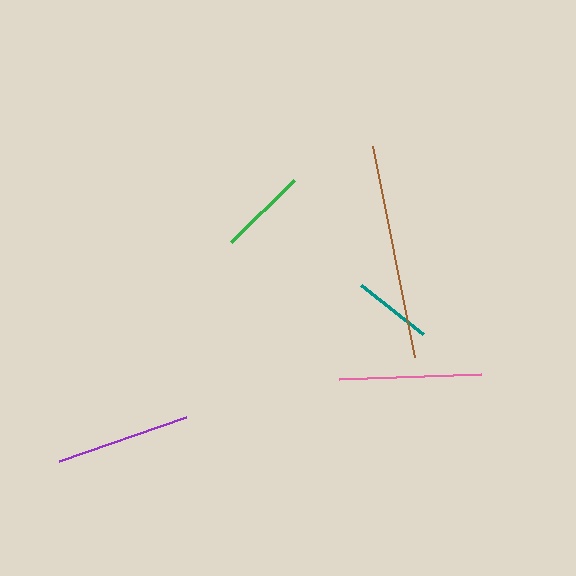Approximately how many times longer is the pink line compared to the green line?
The pink line is approximately 1.6 times the length of the green line.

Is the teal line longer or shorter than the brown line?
The brown line is longer than the teal line.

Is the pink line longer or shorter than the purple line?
The pink line is longer than the purple line.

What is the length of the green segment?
The green segment is approximately 89 pixels long.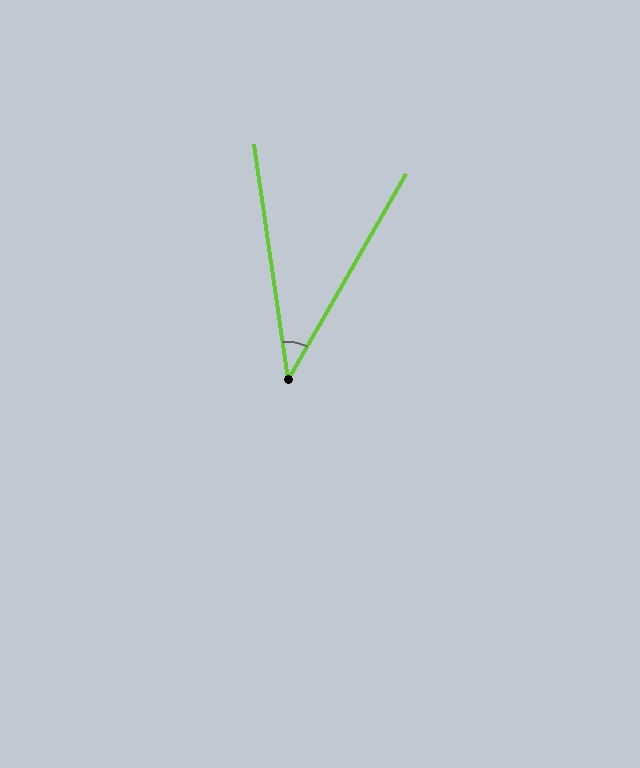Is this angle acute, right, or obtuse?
It is acute.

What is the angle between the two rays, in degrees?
Approximately 38 degrees.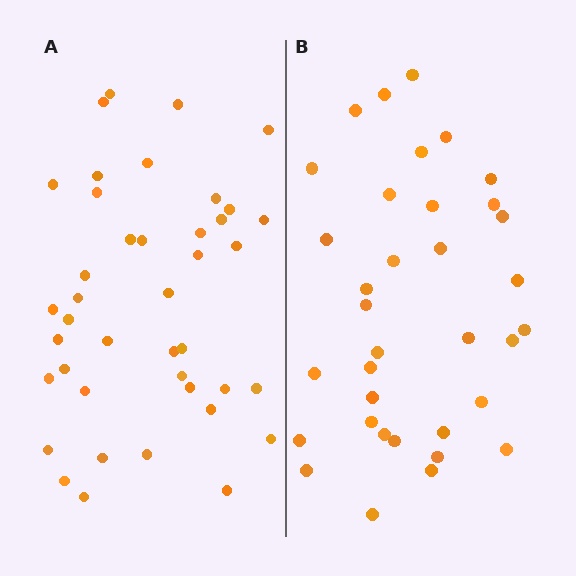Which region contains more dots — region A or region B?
Region A (the left region) has more dots.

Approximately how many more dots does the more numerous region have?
Region A has about 6 more dots than region B.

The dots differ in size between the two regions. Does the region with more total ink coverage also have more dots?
No. Region B has more total ink coverage because its dots are larger, but region A actually contains more individual dots. Total area can be misleading — the number of items is what matters here.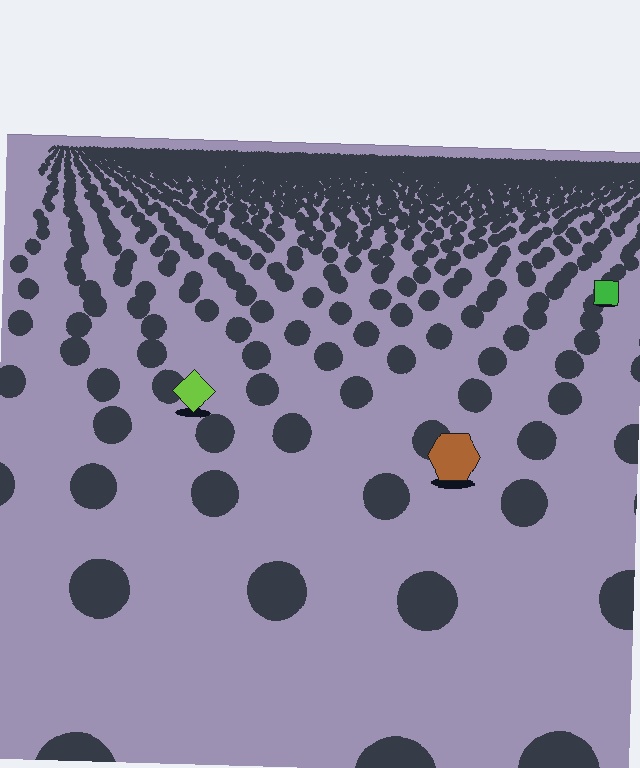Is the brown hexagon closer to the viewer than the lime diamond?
Yes. The brown hexagon is closer — you can tell from the texture gradient: the ground texture is coarser near it.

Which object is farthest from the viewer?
The green square is farthest from the viewer. It appears smaller and the ground texture around it is denser.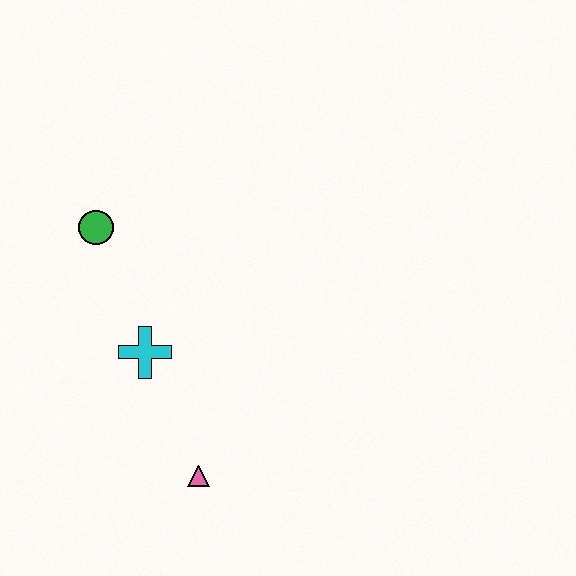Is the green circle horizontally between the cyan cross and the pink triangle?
No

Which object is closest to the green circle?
The cyan cross is closest to the green circle.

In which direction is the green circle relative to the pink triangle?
The green circle is above the pink triangle.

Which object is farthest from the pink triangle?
The green circle is farthest from the pink triangle.